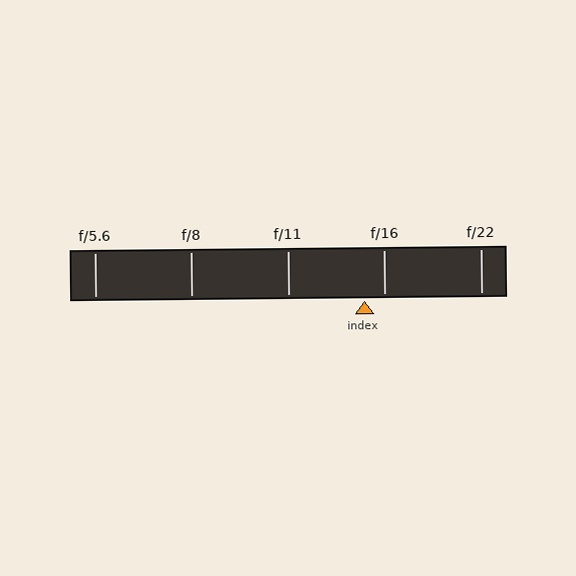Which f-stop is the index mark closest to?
The index mark is closest to f/16.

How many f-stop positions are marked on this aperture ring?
There are 5 f-stop positions marked.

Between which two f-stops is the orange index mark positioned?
The index mark is between f/11 and f/16.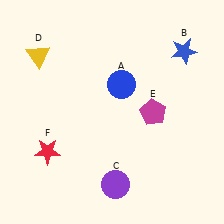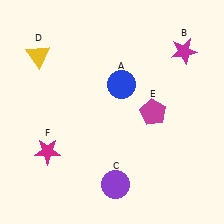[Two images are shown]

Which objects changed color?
B changed from blue to magenta. F changed from red to magenta.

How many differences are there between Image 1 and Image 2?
There are 2 differences between the two images.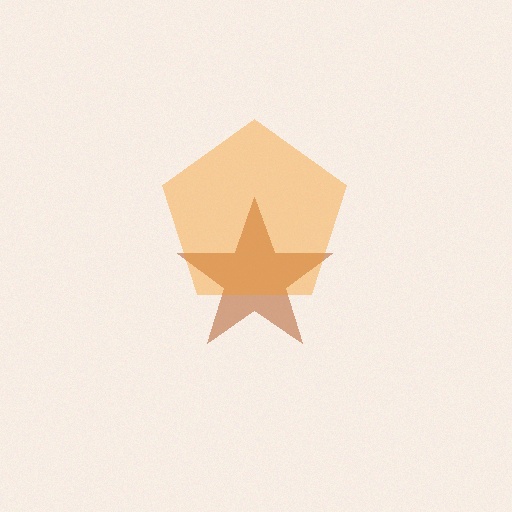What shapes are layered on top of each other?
The layered shapes are: a brown star, an orange pentagon.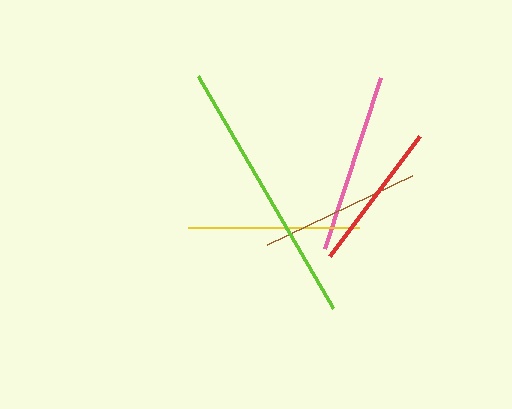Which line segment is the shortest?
The red line is the shortest at approximately 149 pixels.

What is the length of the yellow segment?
The yellow segment is approximately 172 pixels long.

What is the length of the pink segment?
The pink segment is approximately 180 pixels long.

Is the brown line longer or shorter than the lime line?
The lime line is longer than the brown line.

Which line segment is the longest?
The lime line is the longest at approximately 269 pixels.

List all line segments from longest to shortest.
From longest to shortest: lime, pink, yellow, brown, red.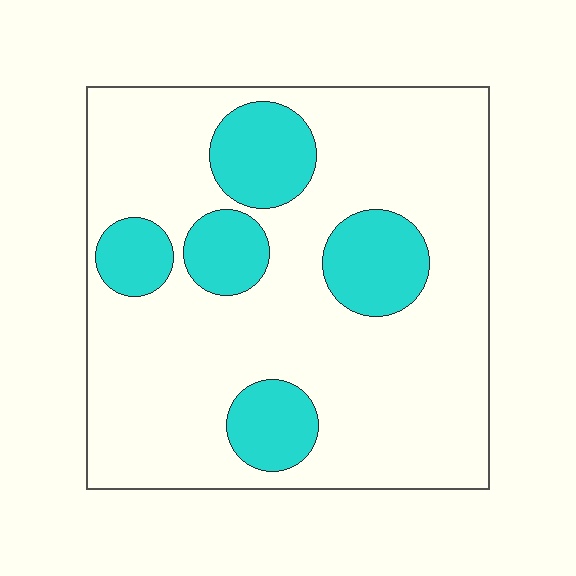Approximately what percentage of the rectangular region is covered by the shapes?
Approximately 20%.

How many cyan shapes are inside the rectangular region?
5.